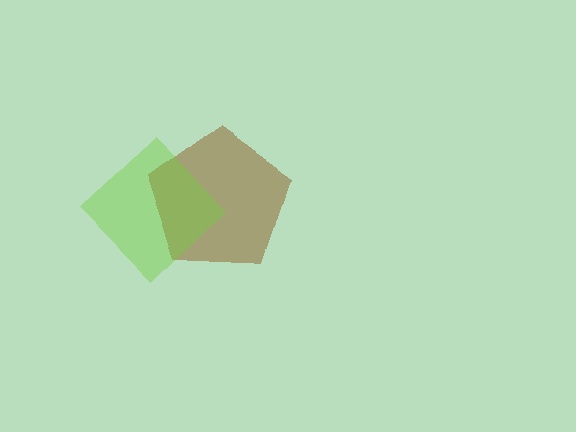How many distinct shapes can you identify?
There are 2 distinct shapes: a brown pentagon, a lime diamond.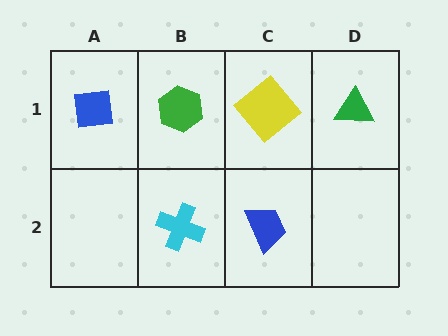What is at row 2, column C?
A blue trapezoid.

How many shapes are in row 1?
4 shapes.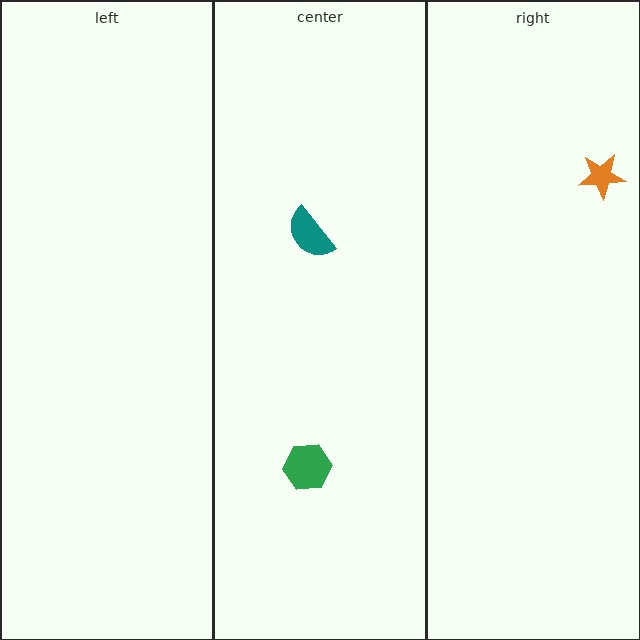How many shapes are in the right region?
1.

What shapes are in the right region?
The orange star.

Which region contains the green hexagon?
The center region.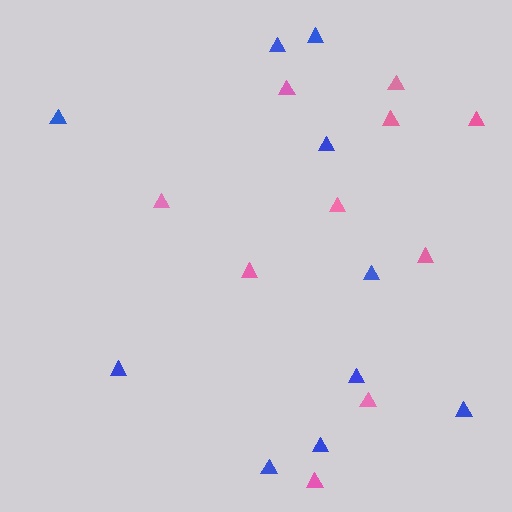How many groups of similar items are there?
There are 2 groups: one group of pink triangles (10) and one group of blue triangles (10).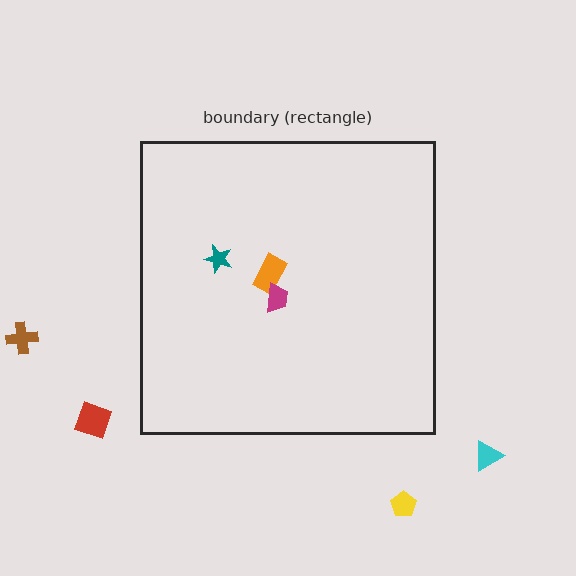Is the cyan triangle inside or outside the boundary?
Outside.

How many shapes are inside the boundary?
3 inside, 4 outside.